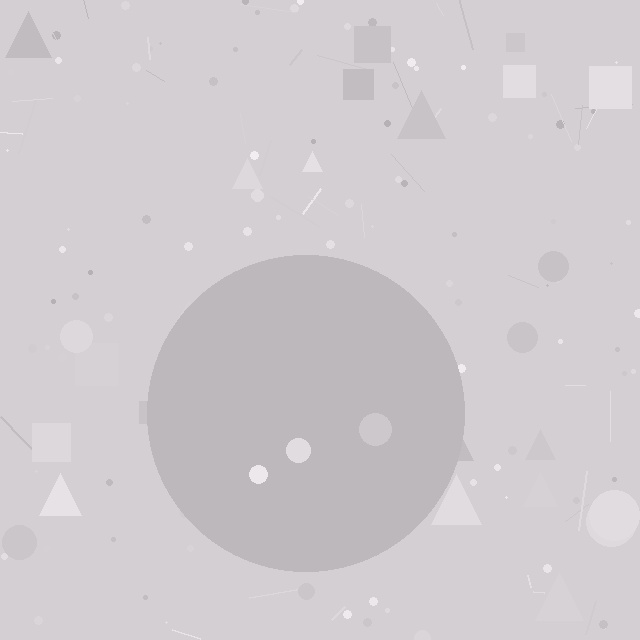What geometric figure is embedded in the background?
A circle is embedded in the background.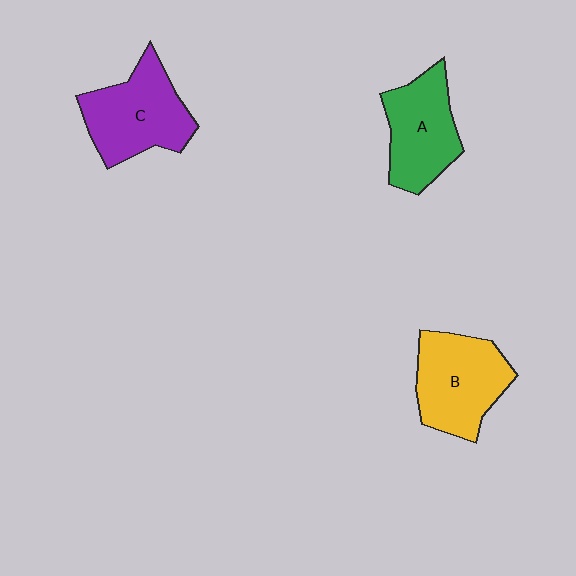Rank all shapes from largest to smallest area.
From largest to smallest: B (yellow), C (purple), A (green).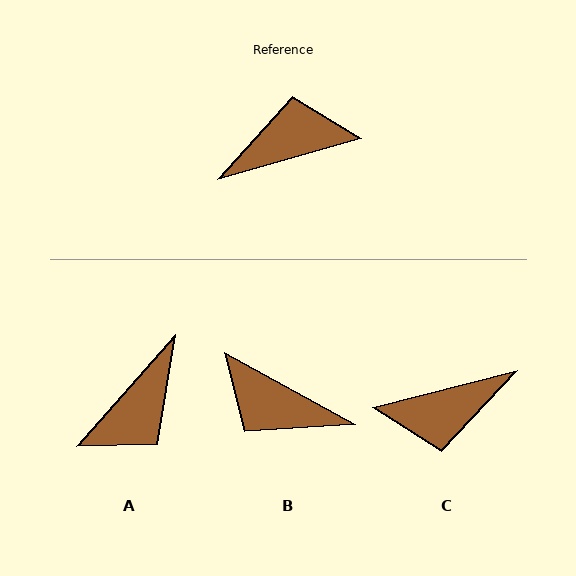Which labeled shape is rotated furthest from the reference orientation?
C, about 178 degrees away.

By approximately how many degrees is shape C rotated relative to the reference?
Approximately 178 degrees counter-clockwise.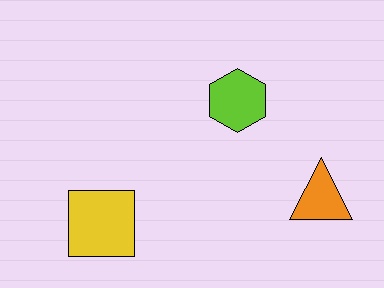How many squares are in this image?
There is 1 square.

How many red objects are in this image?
There are no red objects.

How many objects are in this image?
There are 3 objects.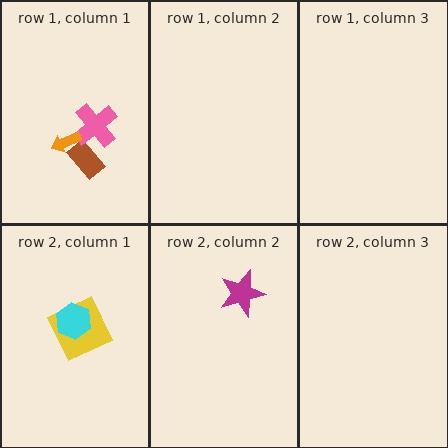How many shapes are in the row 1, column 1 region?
3.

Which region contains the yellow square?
The row 2, column 1 region.